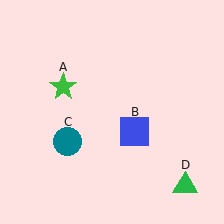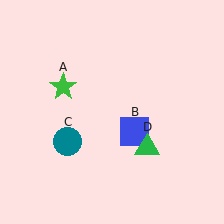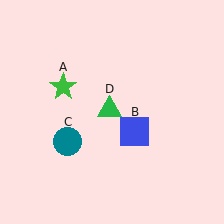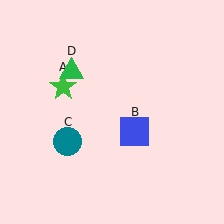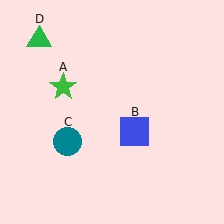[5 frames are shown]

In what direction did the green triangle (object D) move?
The green triangle (object D) moved up and to the left.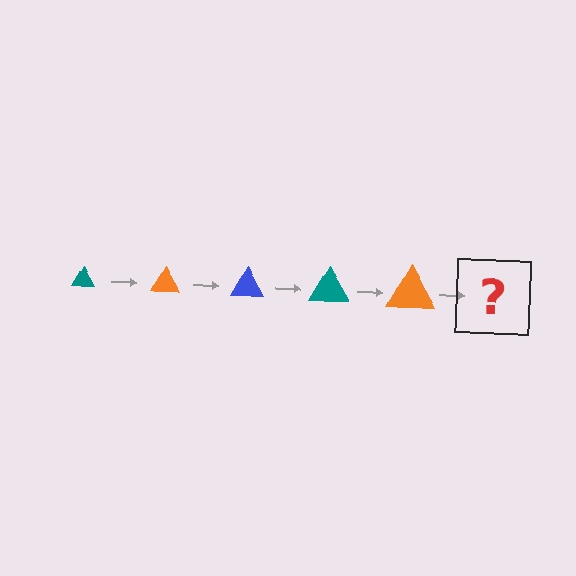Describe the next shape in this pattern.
It should be a blue triangle, larger than the previous one.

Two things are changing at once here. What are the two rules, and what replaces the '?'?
The two rules are that the triangle grows larger each step and the color cycles through teal, orange, and blue. The '?' should be a blue triangle, larger than the previous one.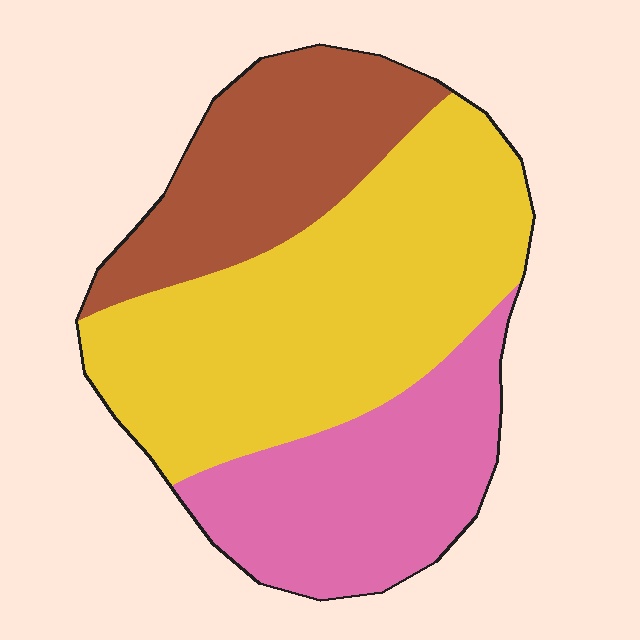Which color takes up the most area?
Yellow, at roughly 50%.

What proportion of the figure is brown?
Brown covers about 25% of the figure.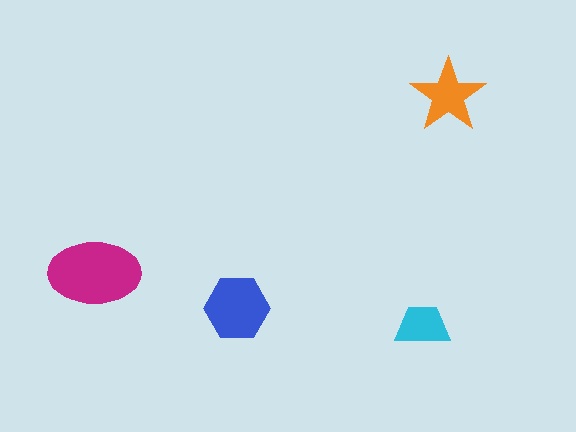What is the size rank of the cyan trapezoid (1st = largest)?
4th.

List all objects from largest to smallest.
The magenta ellipse, the blue hexagon, the orange star, the cyan trapezoid.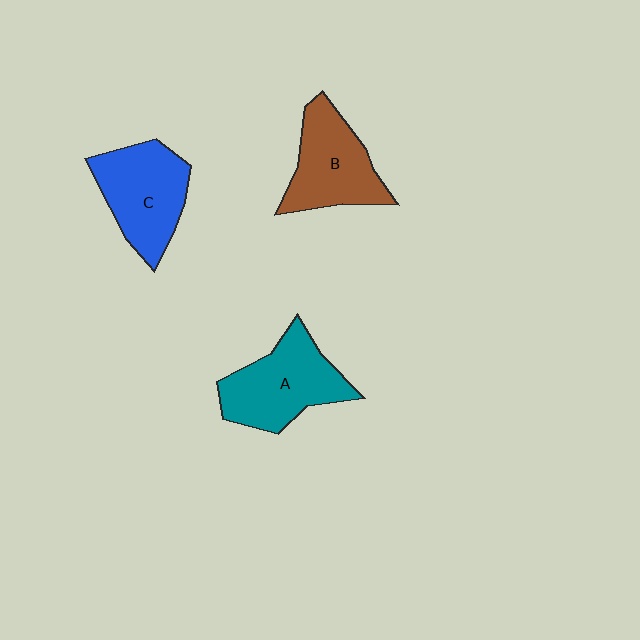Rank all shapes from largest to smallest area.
From largest to smallest: A (teal), C (blue), B (brown).